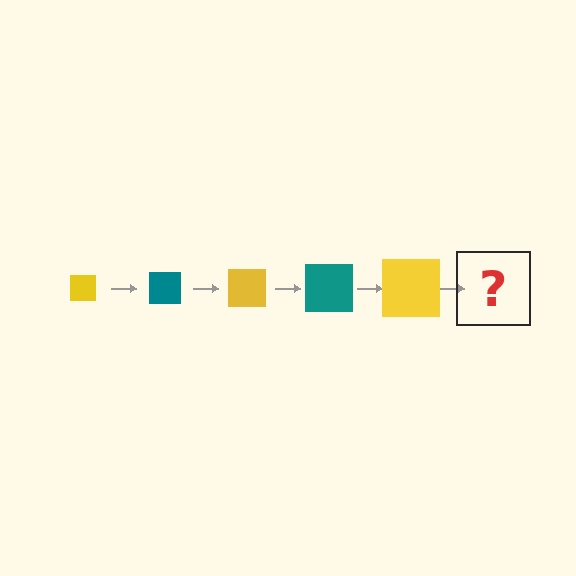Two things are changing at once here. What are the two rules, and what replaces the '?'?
The two rules are that the square grows larger each step and the color cycles through yellow and teal. The '?' should be a teal square, larger than the previous one.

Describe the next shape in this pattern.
It should be a teal square, larger than the previous one.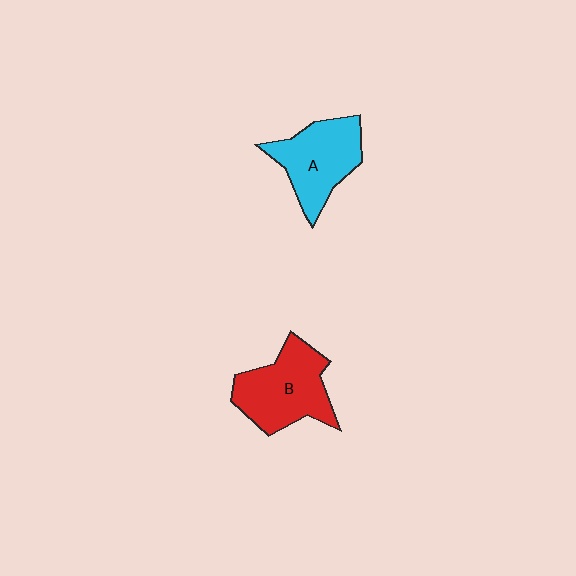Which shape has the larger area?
Shape B (red).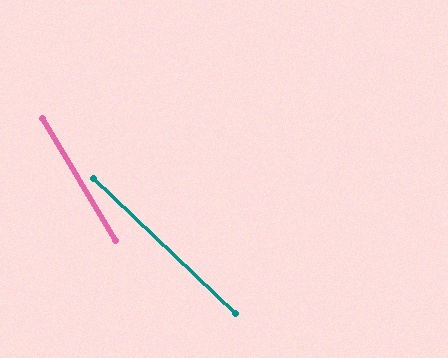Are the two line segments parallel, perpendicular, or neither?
Neither parallel nor perpendicular — they differ by about 15°.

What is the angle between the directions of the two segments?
Approximately 15 degrees.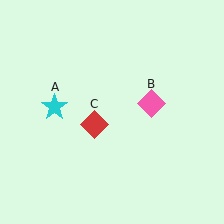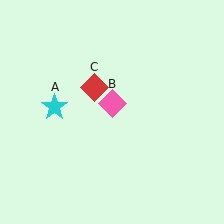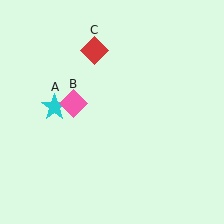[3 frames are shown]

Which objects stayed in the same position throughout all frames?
Cyan star (object A) remained stationary.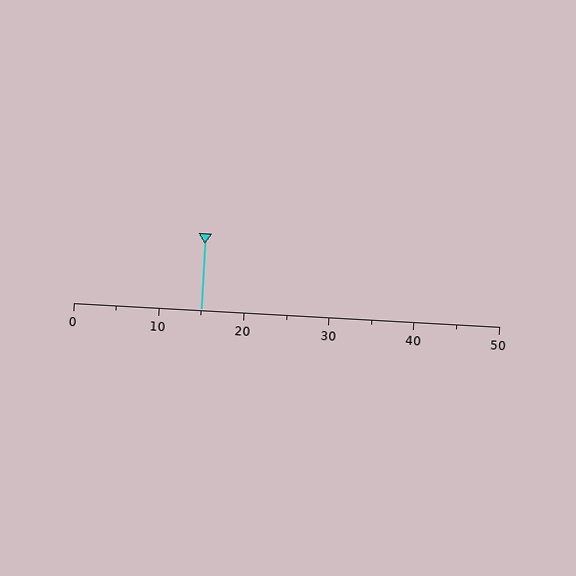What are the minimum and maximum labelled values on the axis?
The axis runs from 0 to 50.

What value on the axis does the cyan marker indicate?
The marker indicates approximately 15.